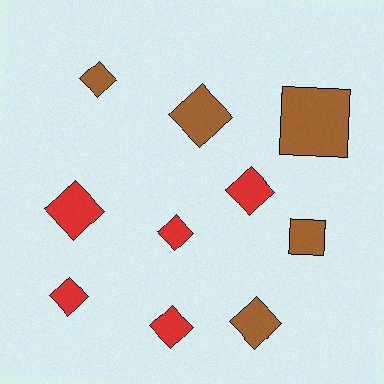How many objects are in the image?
There are 10 objects.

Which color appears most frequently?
Red, with 5 objects.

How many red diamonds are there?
There are 5 red diamonds.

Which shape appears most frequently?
Diamond, with 8 objects.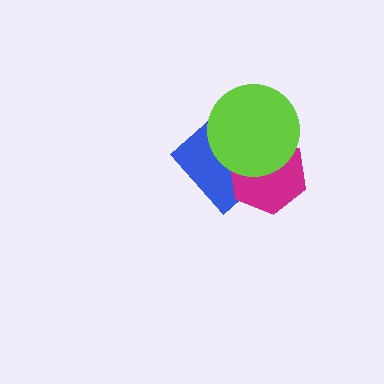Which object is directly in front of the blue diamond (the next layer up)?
The magenta hexagon is directly in front of the blue diamond.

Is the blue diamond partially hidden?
Yes, it is partially covered by another shape.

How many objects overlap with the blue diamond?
2 objects overlap with the blue diamond.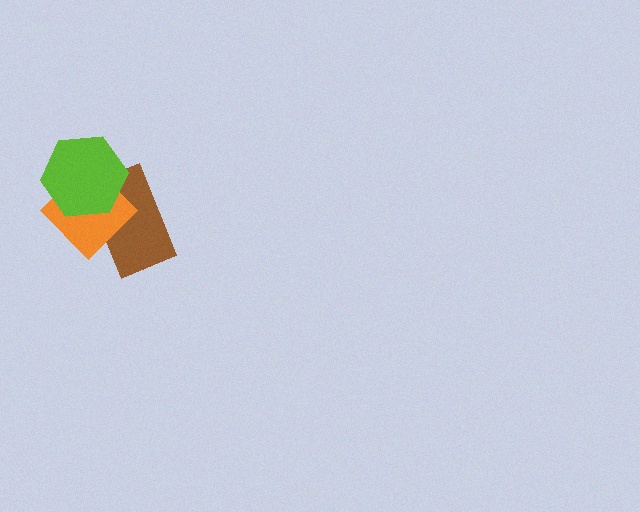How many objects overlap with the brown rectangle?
2 objects overlap with the brown rectangle.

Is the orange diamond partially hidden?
Yes, it is partially covered by another shape.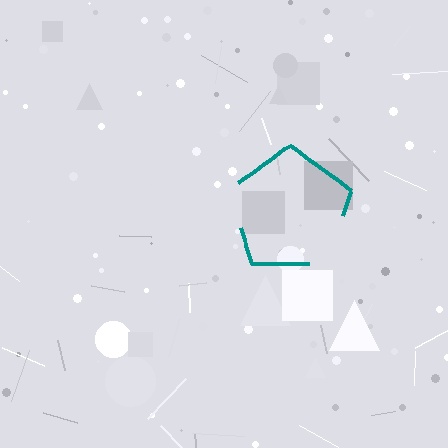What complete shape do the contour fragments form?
The contour fragments form a pentagon.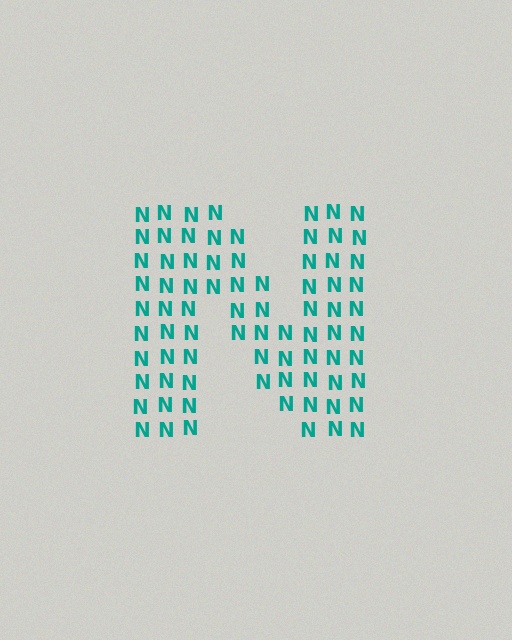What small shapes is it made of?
It is made of small letter N's.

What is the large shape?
The large shape is the letter N.